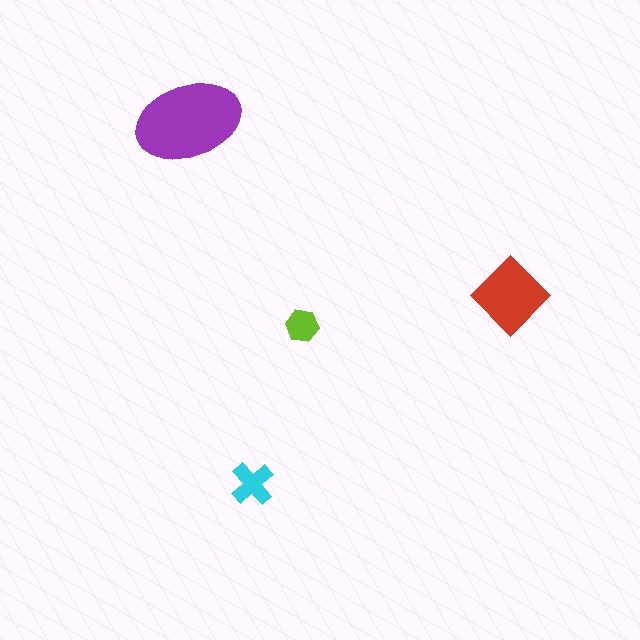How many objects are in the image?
There are 4 objects in the image.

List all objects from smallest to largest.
The lime hexagon, the cyan cross, the red diamond, the purple ellipse.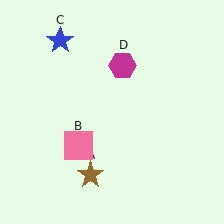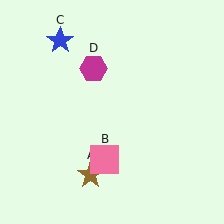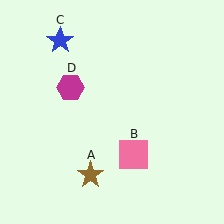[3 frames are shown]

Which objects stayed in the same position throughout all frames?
Brown star (object A) and blue star (object C) remained stationary.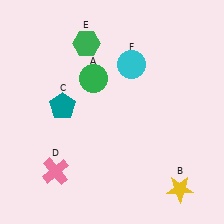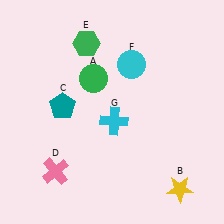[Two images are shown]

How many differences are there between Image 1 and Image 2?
There is 1 difference between the two images.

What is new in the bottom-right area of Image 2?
A cyan cross (G) was added in the bottom-right area of Image 2.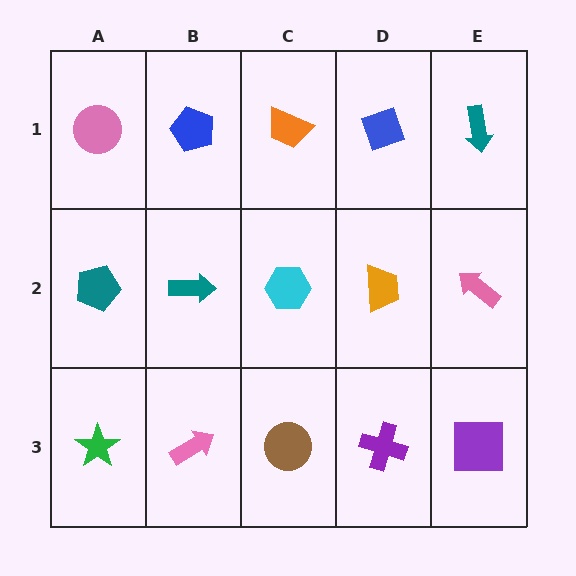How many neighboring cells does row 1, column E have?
2.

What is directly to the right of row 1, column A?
A blue pentagon.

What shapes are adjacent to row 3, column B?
A teal arrow (row 2, column B), a green star (row 3, column A), a brown circle (row 3, column C).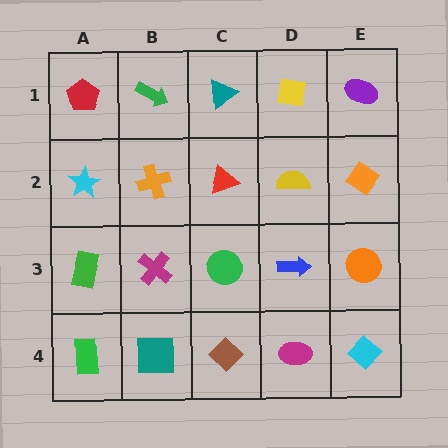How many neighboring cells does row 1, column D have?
3.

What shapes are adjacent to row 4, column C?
A green circle (row 3, column C), a teal square (row 4, column B), a magenta ellipse (row 4, column D).